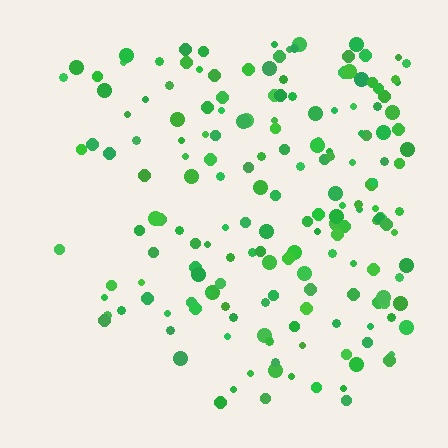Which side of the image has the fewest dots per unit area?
The left.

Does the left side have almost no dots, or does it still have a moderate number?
Still a moderate number, just noticeably fewer than the right.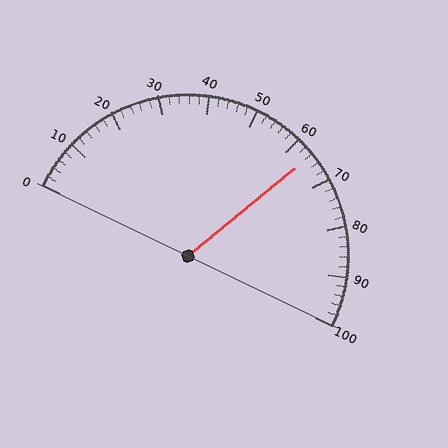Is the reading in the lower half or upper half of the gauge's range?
The reading is in the upper half of the range (0 to 100).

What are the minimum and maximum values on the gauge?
The gauge ranges from 0 to 100.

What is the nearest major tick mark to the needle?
The nearest major tick mark is 60.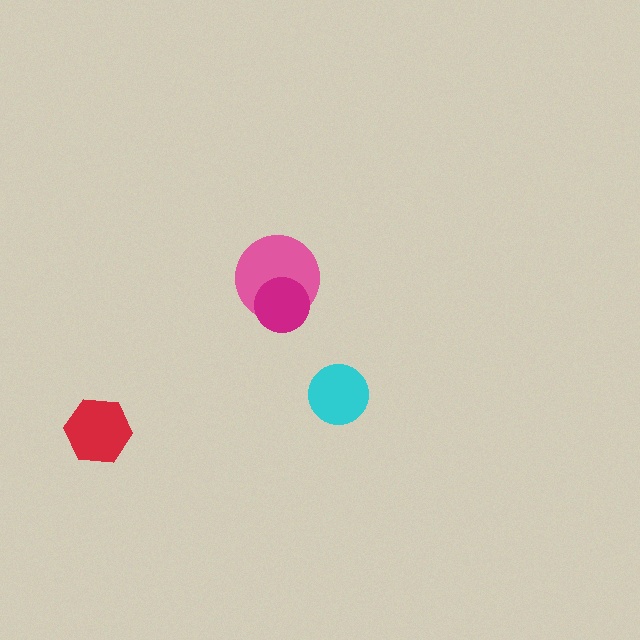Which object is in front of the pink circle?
The magenta circle is in front of the pink circle.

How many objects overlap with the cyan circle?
0 objects overlap with the cyan circle.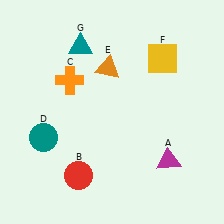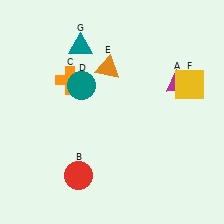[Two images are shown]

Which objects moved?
The objects that moved are: the magenta triangle (A), the teal circle (D), the yellow square (F).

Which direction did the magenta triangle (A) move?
The magenta triangle (A) moved up.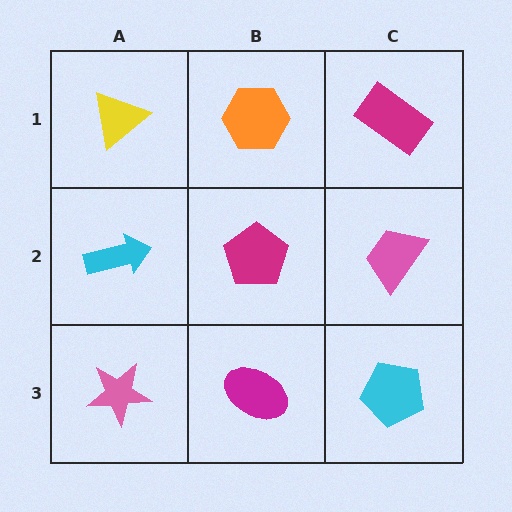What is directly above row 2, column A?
A yellow triangle.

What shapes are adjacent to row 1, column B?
A magenta pentagon (row 2, column B), a yellow triangle (row 1, column A), a magenta rectangle (row 1, column C).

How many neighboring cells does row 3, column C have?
2.